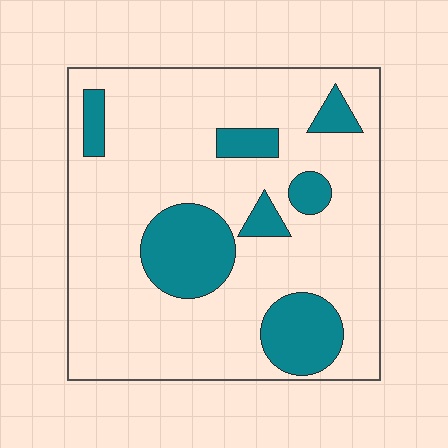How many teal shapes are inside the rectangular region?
7.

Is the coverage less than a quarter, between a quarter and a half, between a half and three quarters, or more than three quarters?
Less than a quarter.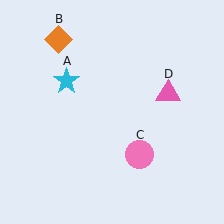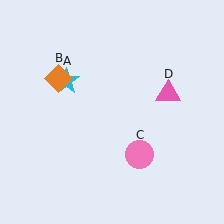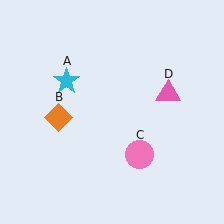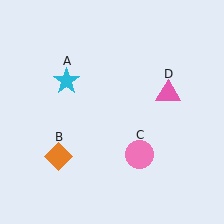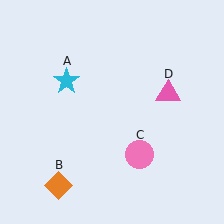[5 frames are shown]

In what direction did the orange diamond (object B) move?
The orange diamond (object B) moved down.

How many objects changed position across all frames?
1 object changed position: orange diamond (object B).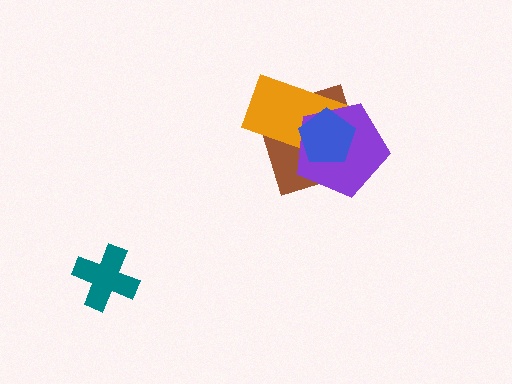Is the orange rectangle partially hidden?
Yes, it is partially covered by another shape.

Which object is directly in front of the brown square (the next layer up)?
The orange rectangle is directly in front of the brown square.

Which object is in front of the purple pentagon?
The blue pentagon is in front of the purple pentagon.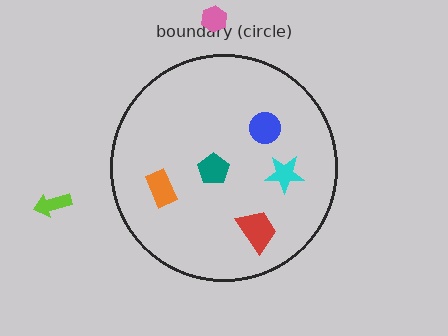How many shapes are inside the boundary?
5 inside, 2 outside.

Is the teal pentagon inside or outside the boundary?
Inside.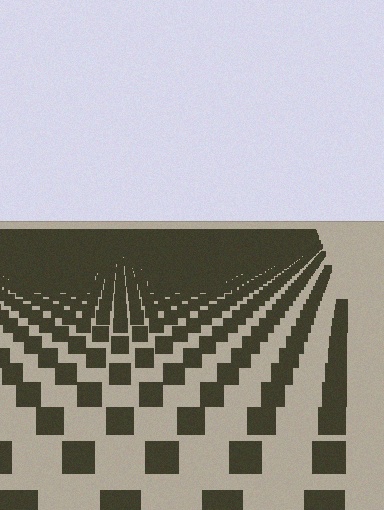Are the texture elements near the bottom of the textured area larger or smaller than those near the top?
Larger. Near the bottom, elements are closer to the viewer and appear at a bigger on-screen size.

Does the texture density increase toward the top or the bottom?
Density increases toward the top.